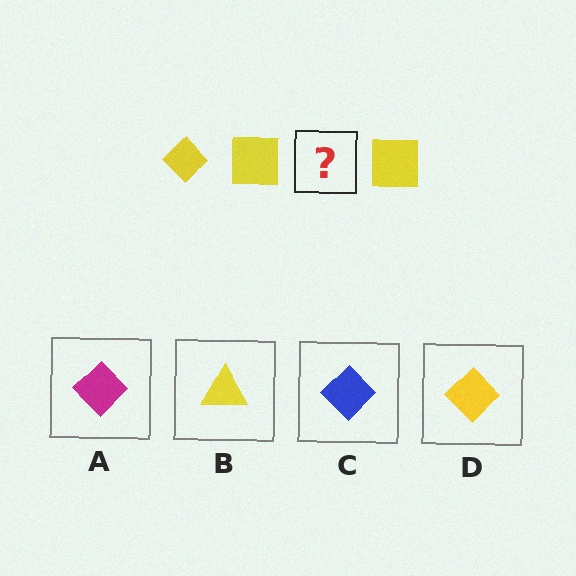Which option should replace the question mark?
Option D.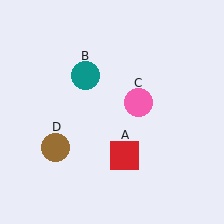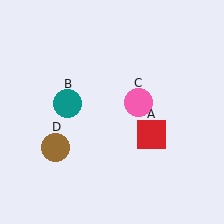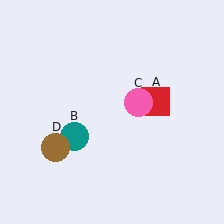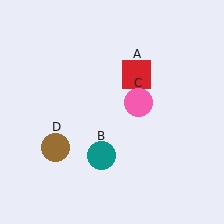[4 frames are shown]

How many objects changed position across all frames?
2 objects changed position: red square (object A), teal circle (object B).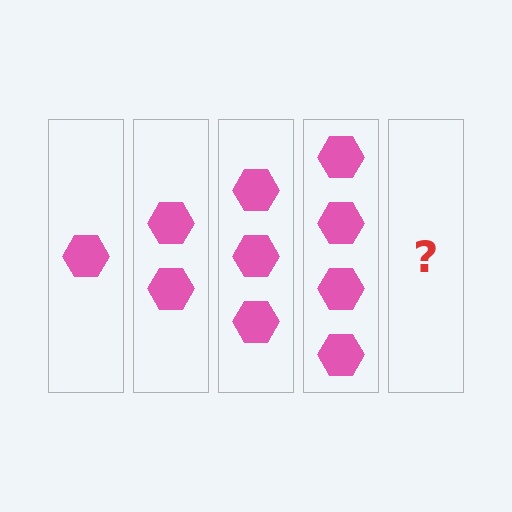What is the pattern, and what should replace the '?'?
The pattern is that each step adds one more hexagon. The '?' should be 5 hexagons.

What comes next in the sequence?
The next element should be 5 hexagons.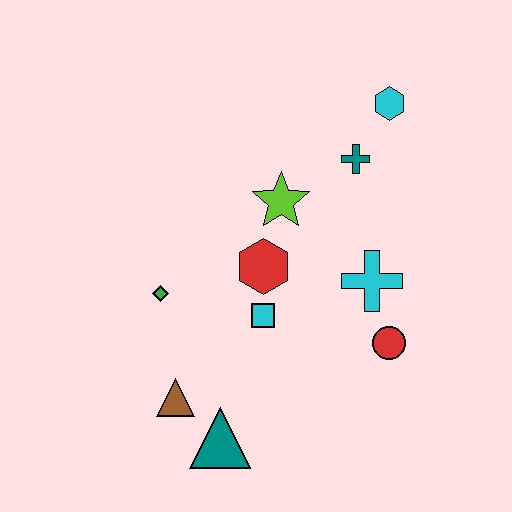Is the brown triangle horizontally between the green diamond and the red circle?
Yes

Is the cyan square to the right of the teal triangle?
Yes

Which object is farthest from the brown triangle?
The cyan hexagon is farthest from the brown triangle.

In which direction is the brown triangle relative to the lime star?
The brown triangle is below the lime star.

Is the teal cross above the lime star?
Yes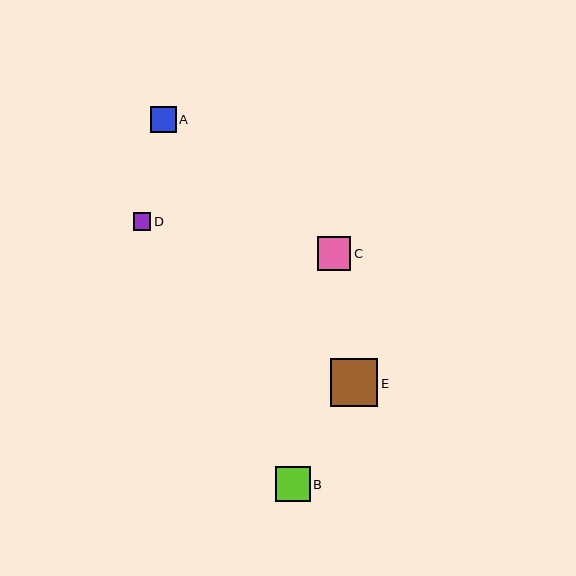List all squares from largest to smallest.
From largest to smallest: E, B, C, A, D.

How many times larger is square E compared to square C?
Square E is approximately 1.4 times the size of square C.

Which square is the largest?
Square E is the largest with a size of approximately 48 pixels.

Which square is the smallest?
Square D is the smallest with a size of approximately 18 pixels.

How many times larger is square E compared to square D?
Square E is approximately 2.7 times the size of square D.